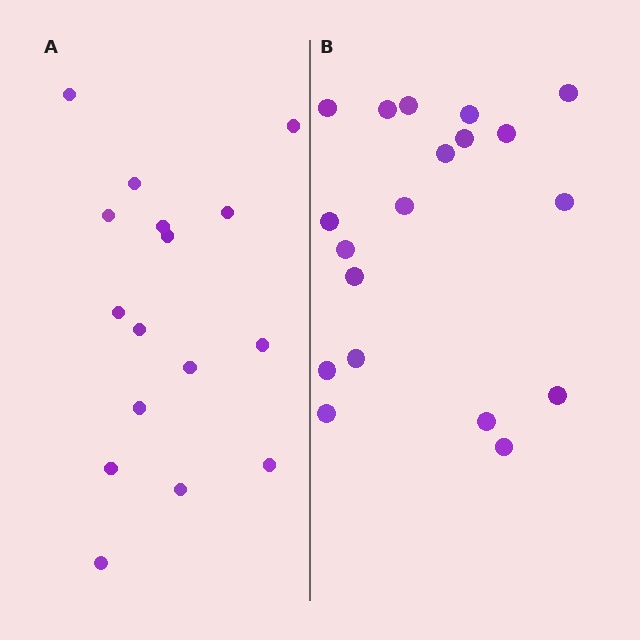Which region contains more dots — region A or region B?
Region B (the right region) has more dots.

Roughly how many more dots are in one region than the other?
Region B has just a few more — roughly 2 or 3 more dots than region A.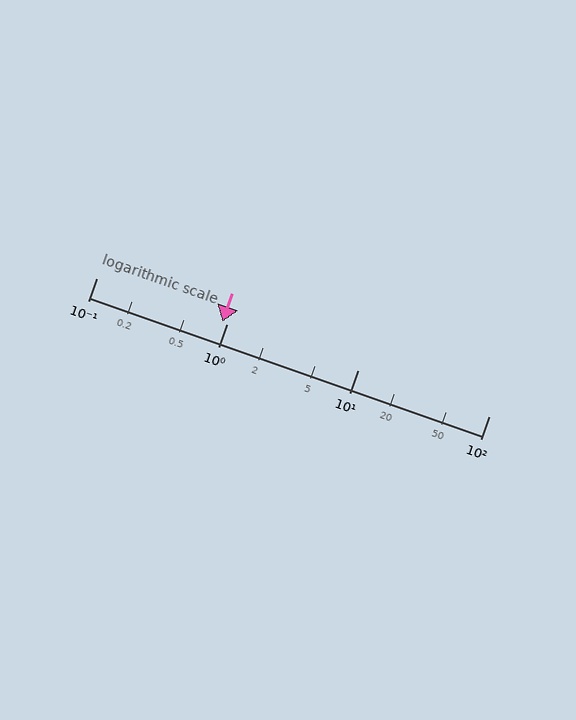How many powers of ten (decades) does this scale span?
The scale spans 3 decades, from 0.1 to 100.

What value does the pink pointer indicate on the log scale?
The pointer indicates approximately 0.92.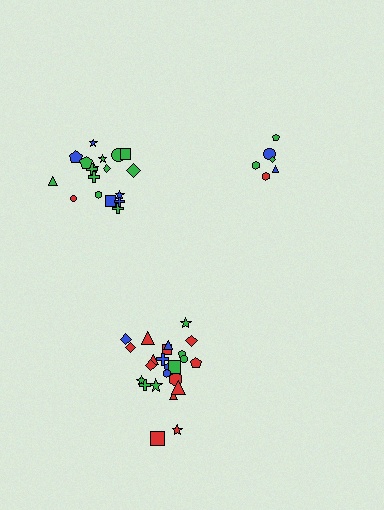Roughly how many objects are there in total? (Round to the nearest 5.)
Roughly 50 objects in total.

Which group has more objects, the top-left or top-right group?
The top-left group.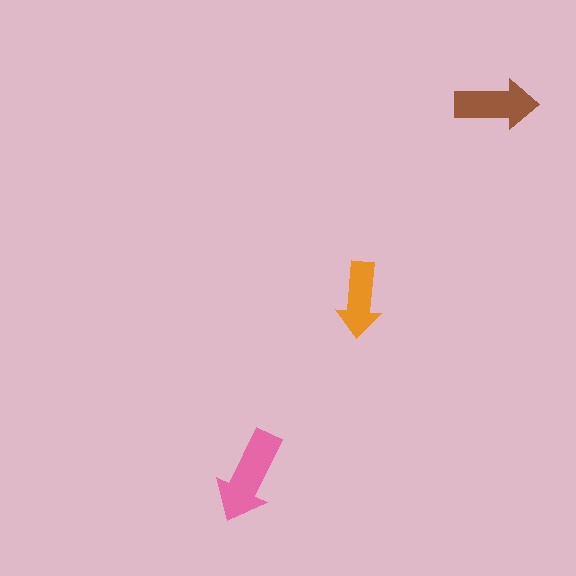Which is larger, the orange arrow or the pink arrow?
The pink one.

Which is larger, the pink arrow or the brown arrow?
The pink one.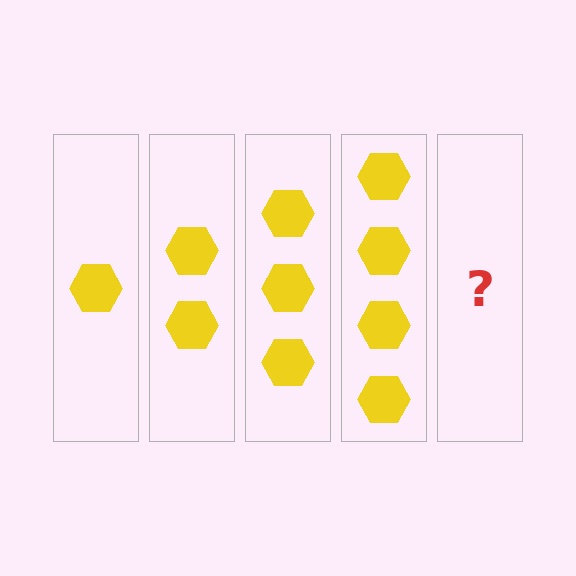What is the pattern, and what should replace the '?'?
The pattern is that each step adds one more hexagon. The '?' should be 5 hexagons.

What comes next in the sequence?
The next element should be 5 hexagons.